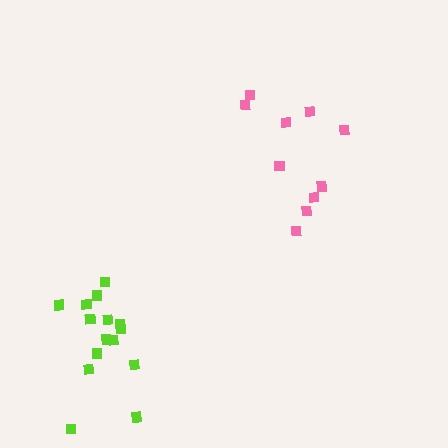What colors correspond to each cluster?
The clusters are colored: pink, lime.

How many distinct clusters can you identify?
There are 2 distinct clusters.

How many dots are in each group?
Group 1: 10 dots, Group 2: 15 dots (25 total).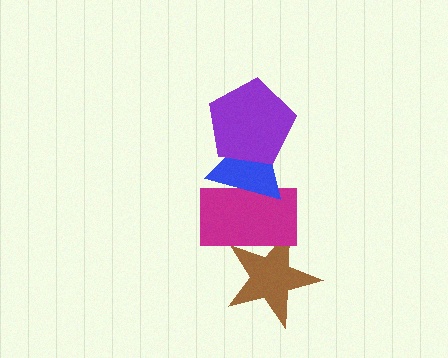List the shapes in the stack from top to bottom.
From top to bottom: the purple pentagon, the blue triangle, the magenta rectangle, the brown star.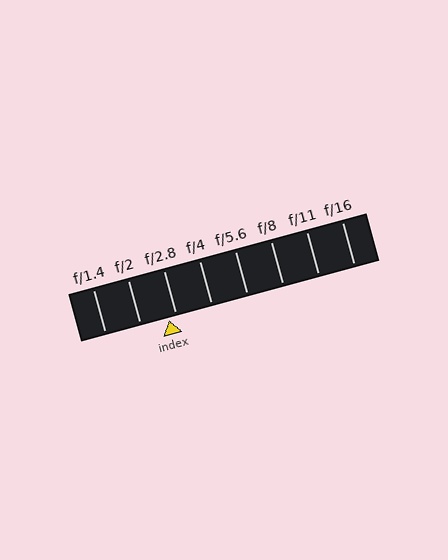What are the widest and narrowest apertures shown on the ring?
The widest aperture shown is f/1.4 and the narrowest is f/16.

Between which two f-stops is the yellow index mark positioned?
The index mark is between f/2 and f/2.8.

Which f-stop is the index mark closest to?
The index mark is closest to f/2.8.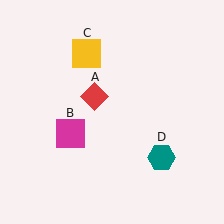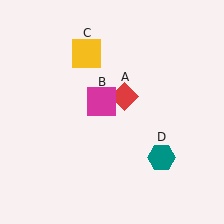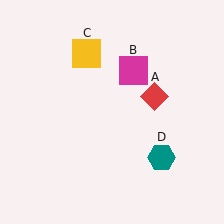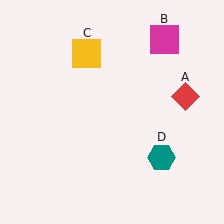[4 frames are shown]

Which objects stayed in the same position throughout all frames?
Yellow square (object C) and teal hexagon (object D) remained stationary.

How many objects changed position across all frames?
2 objects changed position: red diamond (object A), magenta square (object B).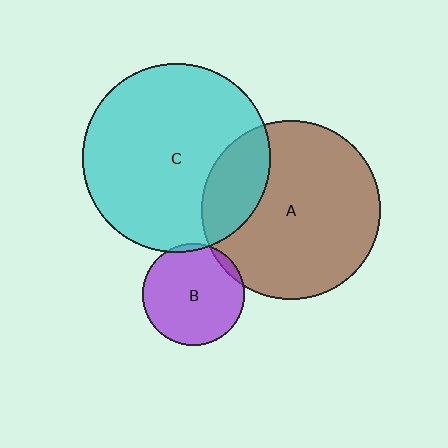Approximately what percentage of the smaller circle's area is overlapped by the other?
Approximately 5%.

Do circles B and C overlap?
Yes.